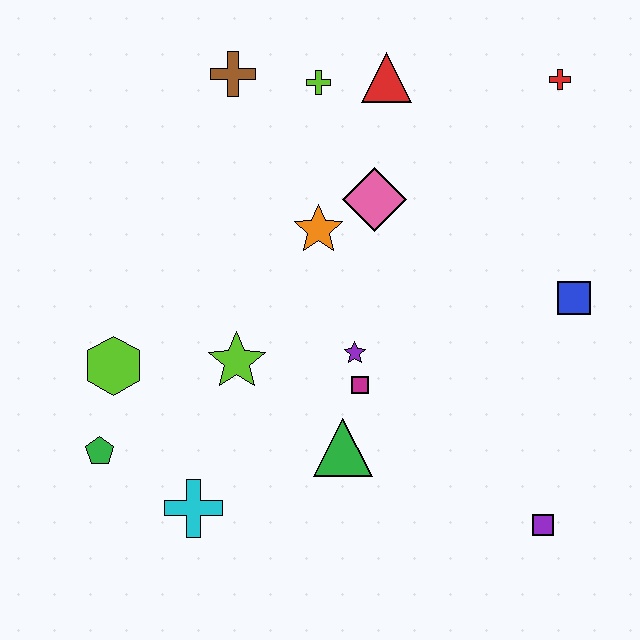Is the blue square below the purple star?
No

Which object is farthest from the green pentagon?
The red cross is farthest from the green pentagon.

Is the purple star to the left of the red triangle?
Yes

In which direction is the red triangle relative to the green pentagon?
The red triangle is above the green pentagon.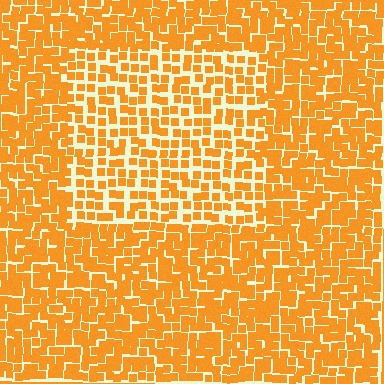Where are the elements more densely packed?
The elements are more densely packed outside the rectangle boundary.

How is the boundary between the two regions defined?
The boundary is defined by a change in element density (approximately 1.6x ratio). All elements are the same color, size, and shape.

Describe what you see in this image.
The image contains small orange elements arranged at two different densities. A rectangle-shaped region is visible where the elements are less densely packed than the surrounding area.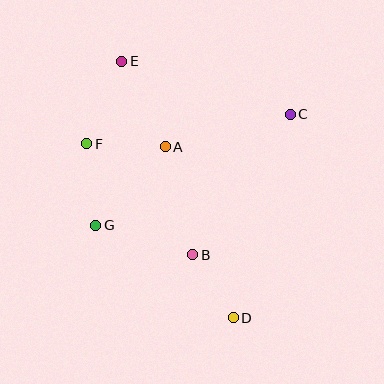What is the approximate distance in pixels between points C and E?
The distance between C and E is approximately 177 pixels.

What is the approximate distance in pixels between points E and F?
The distance between E and F is approximately 89 pixels.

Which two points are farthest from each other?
Points D and E are farthest from each other.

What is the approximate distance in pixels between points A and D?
The distance between A and D is approximately 184 pixels.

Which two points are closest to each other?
Points B and D are closest to each other.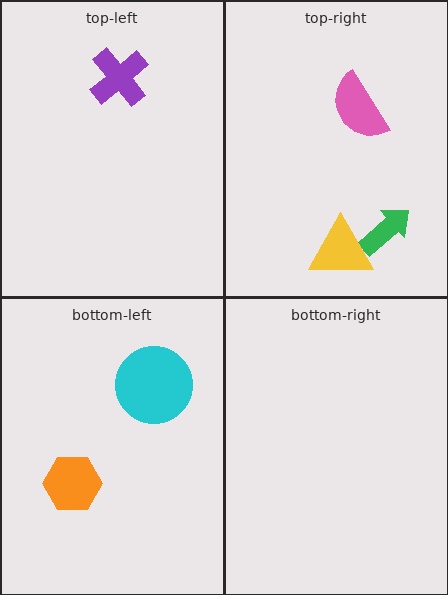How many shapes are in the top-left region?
1.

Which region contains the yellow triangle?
The top-right region.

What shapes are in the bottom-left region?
The orange hexagon, the cyan circle.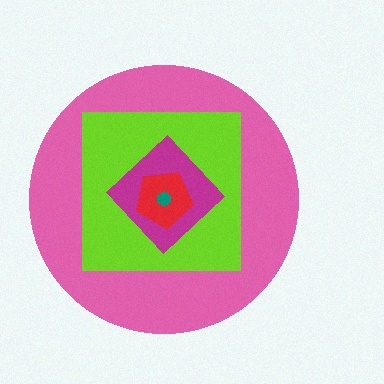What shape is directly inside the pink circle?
The lime square.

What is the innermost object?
The teal hexagon.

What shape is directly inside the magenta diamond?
The red pentagon.